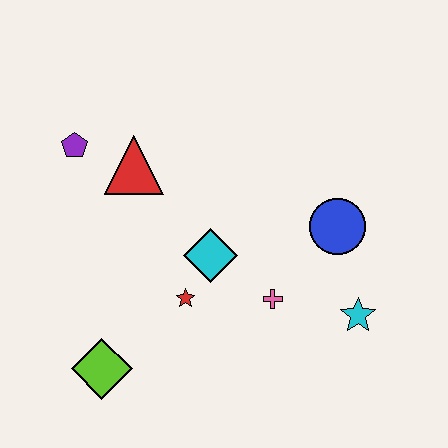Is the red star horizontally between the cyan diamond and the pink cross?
No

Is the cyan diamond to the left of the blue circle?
Yes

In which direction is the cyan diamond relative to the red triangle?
The cyan diamond is below the red triangle.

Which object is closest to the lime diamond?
The red star is closest to the lime diamond.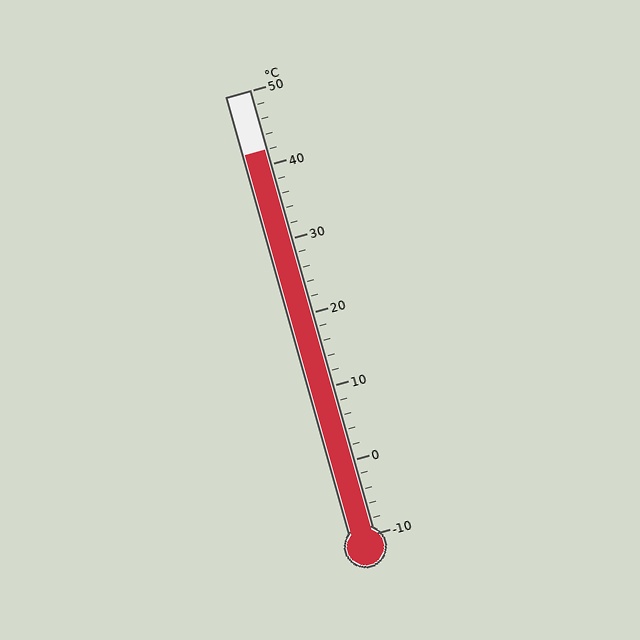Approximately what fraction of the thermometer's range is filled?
The thermometer is filled to approximately 85% of its range.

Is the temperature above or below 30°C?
The temperature is above 30°C.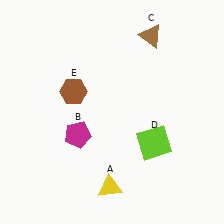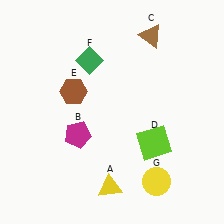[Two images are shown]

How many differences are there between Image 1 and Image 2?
There are 2 differences between the two images.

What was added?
A green diamond (F), a yellow circle (G) were added in Image 2.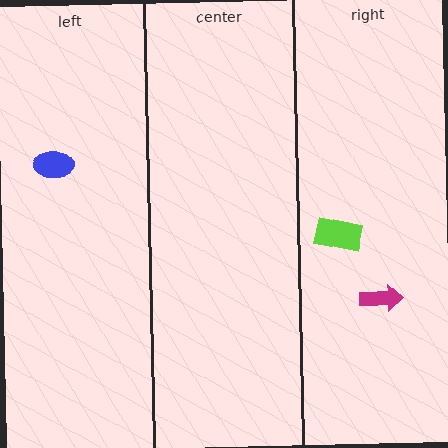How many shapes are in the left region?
1.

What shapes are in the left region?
The blue ellipse.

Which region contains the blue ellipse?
The left region.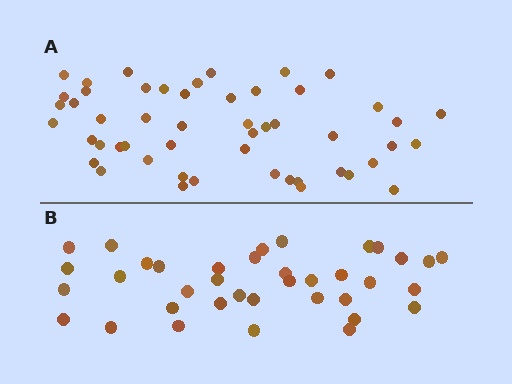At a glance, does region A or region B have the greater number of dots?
Region A (the top region) has more dots.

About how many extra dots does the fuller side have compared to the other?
Region A has approximately 15 more dots than region B.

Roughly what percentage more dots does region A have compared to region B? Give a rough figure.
About 40% more.